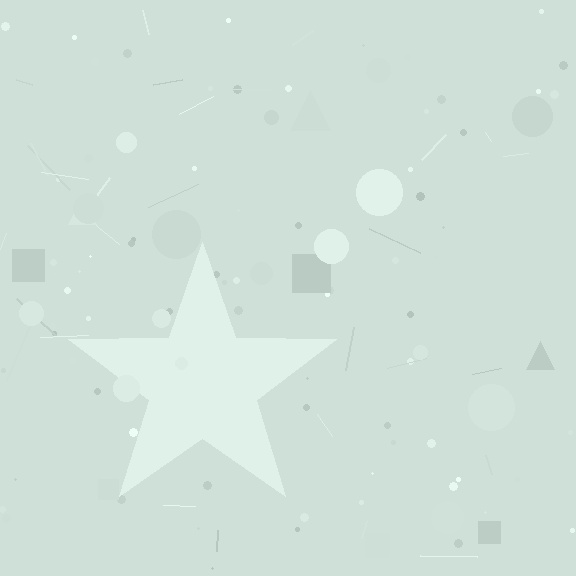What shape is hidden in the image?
A star is hidden in the image.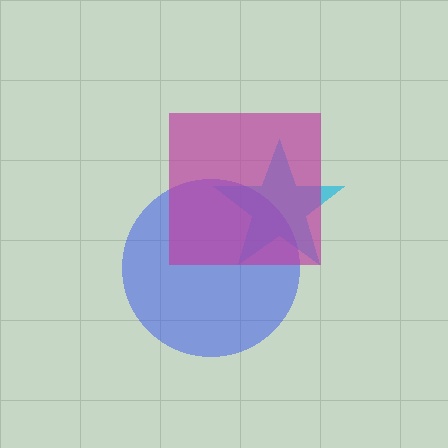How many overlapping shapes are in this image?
There are 3 overlapping shapes in the image.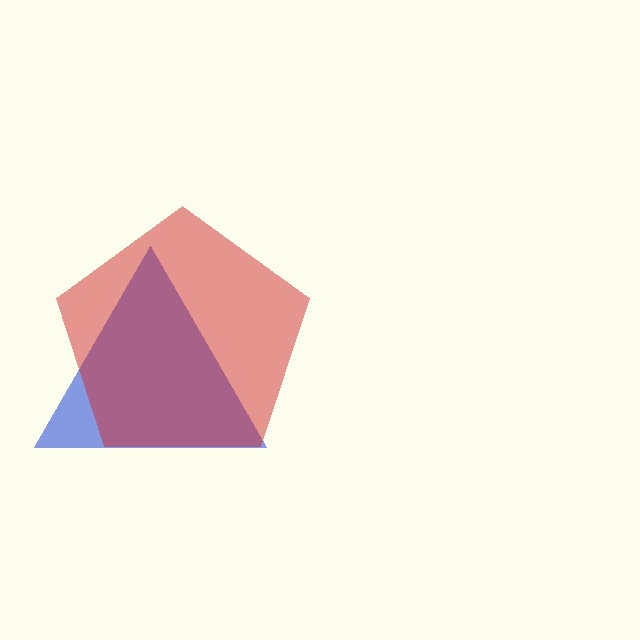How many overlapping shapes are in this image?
There are 2 overlapping shapes in the image.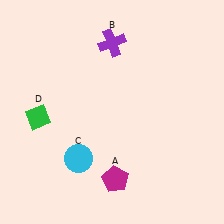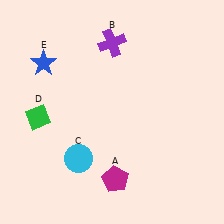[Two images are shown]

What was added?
A blue star (E) was added in Image 2.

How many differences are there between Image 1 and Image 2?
There is 1 difference between the two images.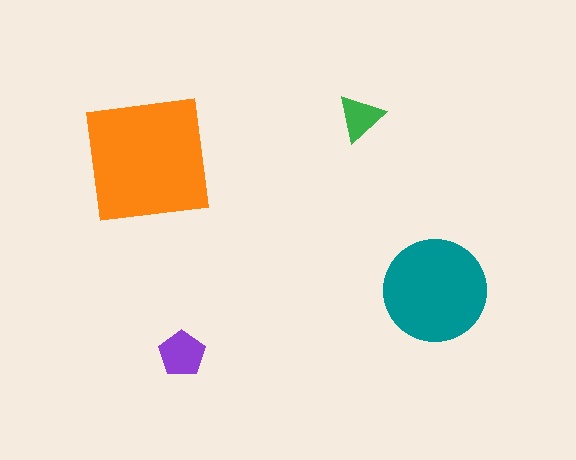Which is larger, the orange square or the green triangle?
The orange square.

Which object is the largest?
The orange square.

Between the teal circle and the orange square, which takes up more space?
The orange square.